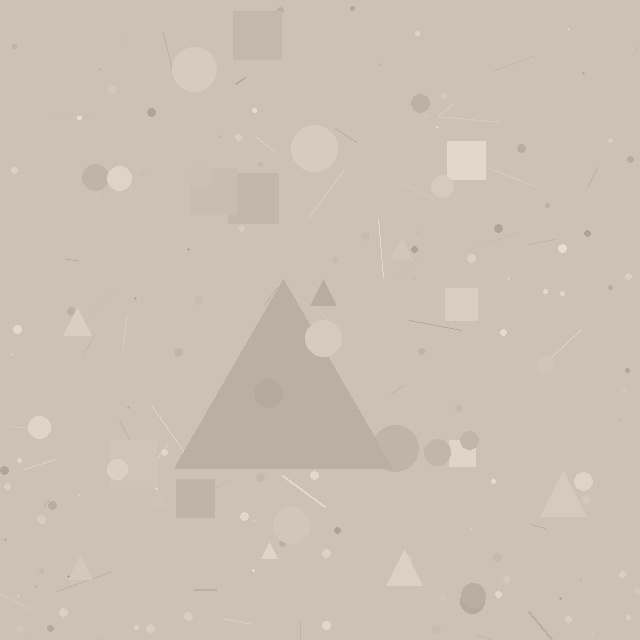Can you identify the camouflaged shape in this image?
The camouflaged shape is a triangle.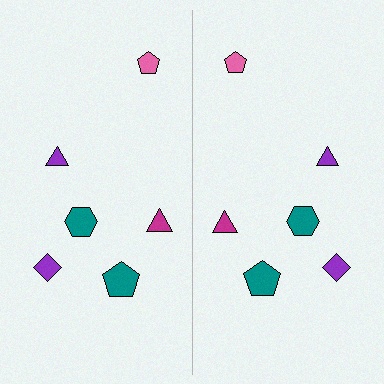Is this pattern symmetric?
Yes, this pattern has bilateral (reflection) symmetry.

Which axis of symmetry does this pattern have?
The pattern has a vertical axis of symmetry running through the center of the image.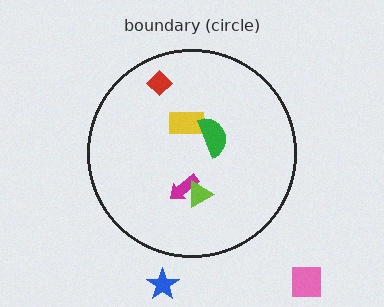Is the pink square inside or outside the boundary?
Outside.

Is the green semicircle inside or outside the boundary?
Inside.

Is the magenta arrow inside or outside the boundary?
Inside.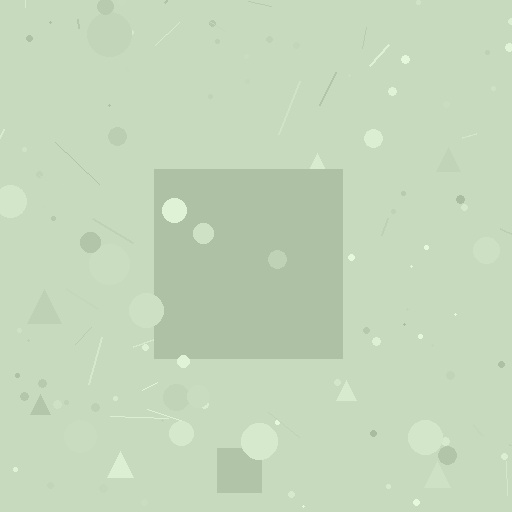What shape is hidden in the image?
A square is hidden in the image.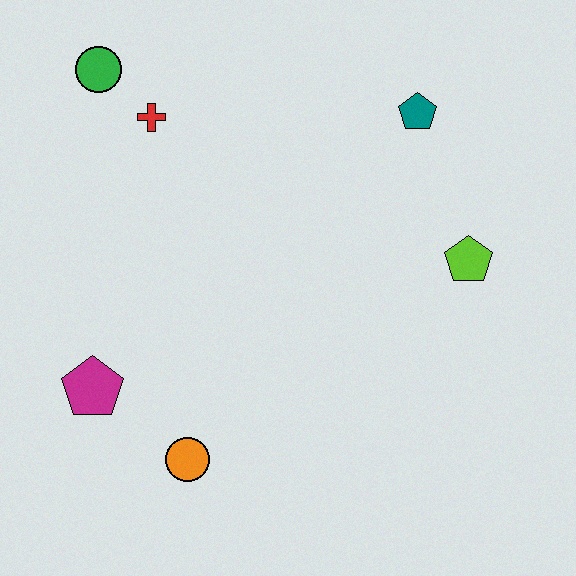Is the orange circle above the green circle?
No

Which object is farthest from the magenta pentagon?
The teal pentagon is farthest from the magenta pentagon.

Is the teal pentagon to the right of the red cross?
Yes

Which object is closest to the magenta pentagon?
The orange circle is closest to the magenta pentagon.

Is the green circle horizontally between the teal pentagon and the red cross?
No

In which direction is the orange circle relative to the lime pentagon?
The orange circle is to the left of the lime pentagon.